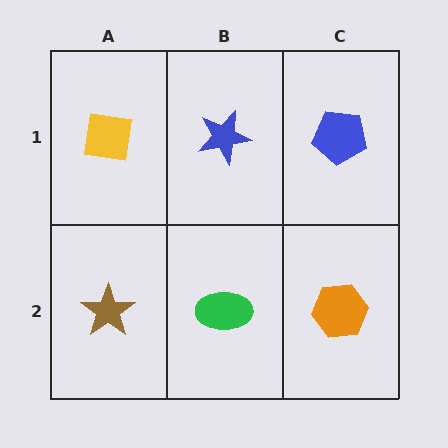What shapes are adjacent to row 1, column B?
A green ellipse (row 2, column B), a yellow square (row 1, column A), a blue pentagon (row 1, column C).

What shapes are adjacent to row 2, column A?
A yellow square (row 1, column A), a green ellipse (row 2, column B).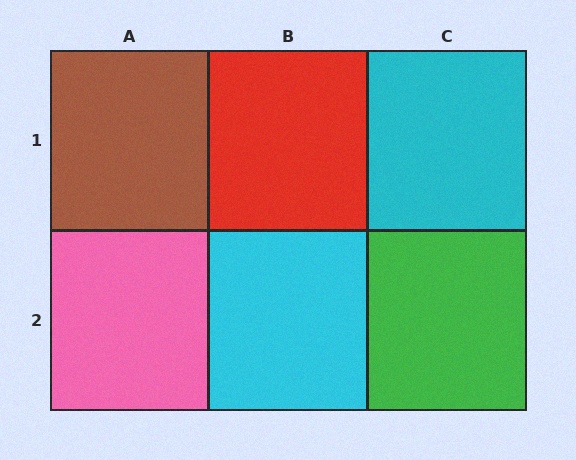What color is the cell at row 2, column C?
Green.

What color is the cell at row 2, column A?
Pink.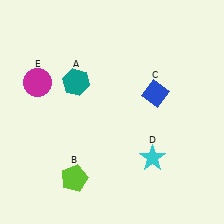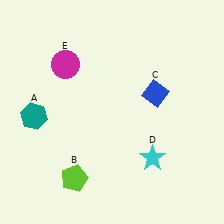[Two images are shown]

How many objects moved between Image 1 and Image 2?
2 objects moved between the two images.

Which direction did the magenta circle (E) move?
The magenta circle (E) moved right.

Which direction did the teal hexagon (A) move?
The teal hexagon (A) moved left.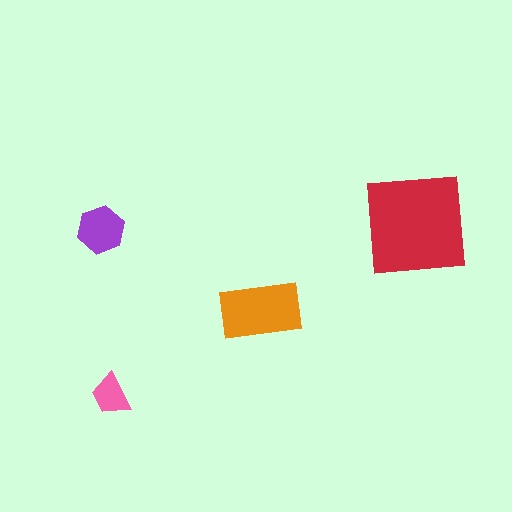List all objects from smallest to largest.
The pink trapezoid, the purple hexagon, the orange rectangle, the red square.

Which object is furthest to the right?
The red square is rightmost.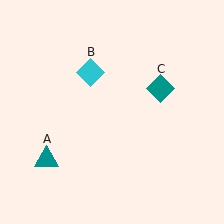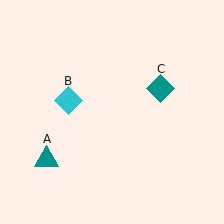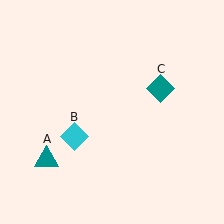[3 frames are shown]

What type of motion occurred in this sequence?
The cyan diamond (object B) rotated counterclockwise around the center of the scene.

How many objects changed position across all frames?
1 object changed position: cyan diamond (object B).